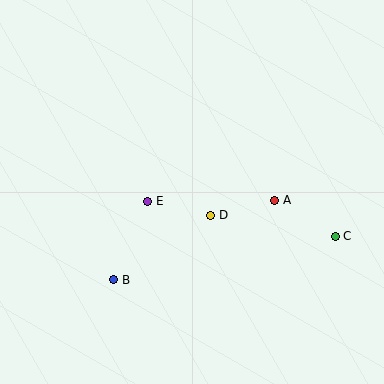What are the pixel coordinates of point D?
Point D is at (211, 215).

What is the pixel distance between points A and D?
The distance between A and D is 66 pixels.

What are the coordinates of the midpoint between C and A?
The midpoint between C and A is at (305, 218).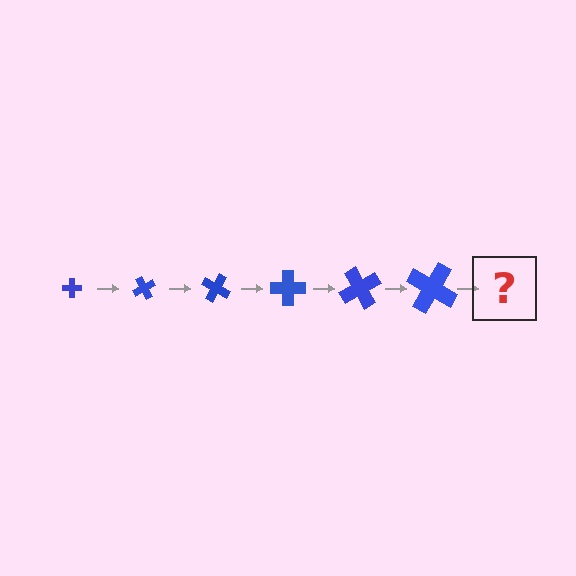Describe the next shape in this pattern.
It should be a cross, larger than the previous one and rotated 360 degrees from the start.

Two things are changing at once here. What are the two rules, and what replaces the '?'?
The two rules are that the cross grows larger each step and it rotates 60 degrees each step. The '?' should be a cross, larger than the previous one and rotated 360 degrees from the start.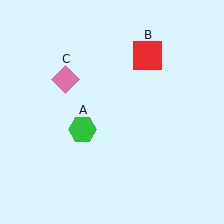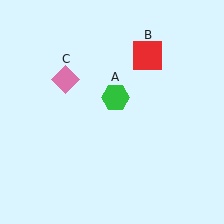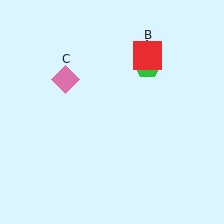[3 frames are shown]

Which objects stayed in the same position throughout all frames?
Red square (object B) and pink diamond (object C) remained stationary.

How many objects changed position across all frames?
1 object changed position: green hexagon (object A).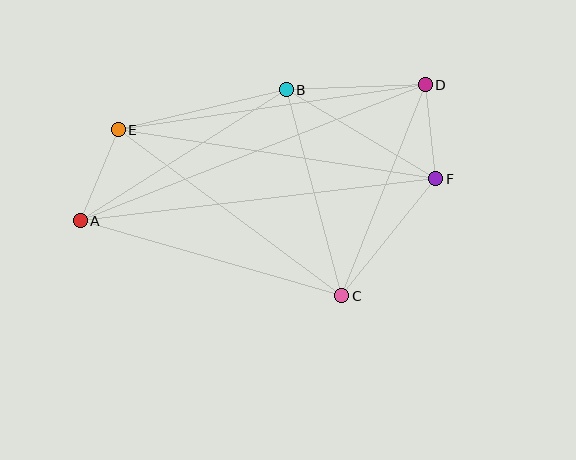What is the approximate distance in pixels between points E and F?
The distance between E and F is approximately 321 pixels.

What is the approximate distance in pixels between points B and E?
The distance between B and E is approximately 173 pixels.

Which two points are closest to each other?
Points D and F are closest to each other.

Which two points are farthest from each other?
Points A and D are farthest from each other.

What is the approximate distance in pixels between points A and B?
The distance between A and B is approximately 244 pixels.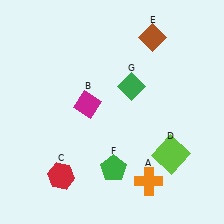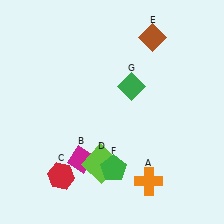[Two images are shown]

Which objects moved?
The objects that moved are: the magenta diamond (B), the lime square (D).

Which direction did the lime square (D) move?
The lime square (D) moved left.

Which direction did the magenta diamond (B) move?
The magenta diamond (B) moved down.